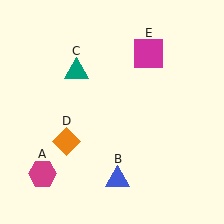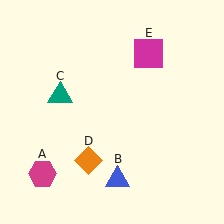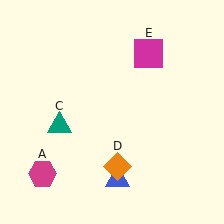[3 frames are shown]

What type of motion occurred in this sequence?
The teal triangle (object C), orange diamond (object D) rotated counterclockwise around the center of the scene.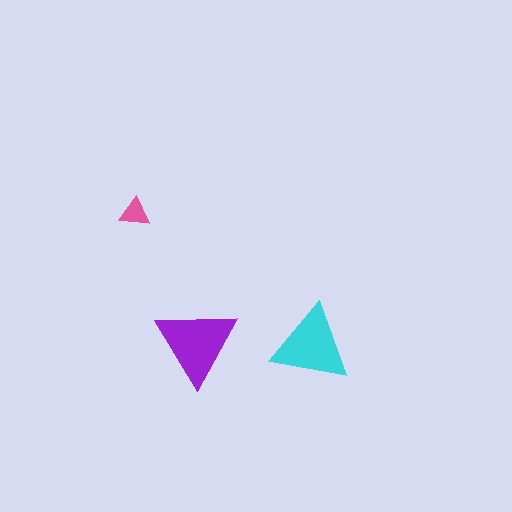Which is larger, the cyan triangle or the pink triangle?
The cyan one.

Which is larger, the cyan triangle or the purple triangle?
The purple one.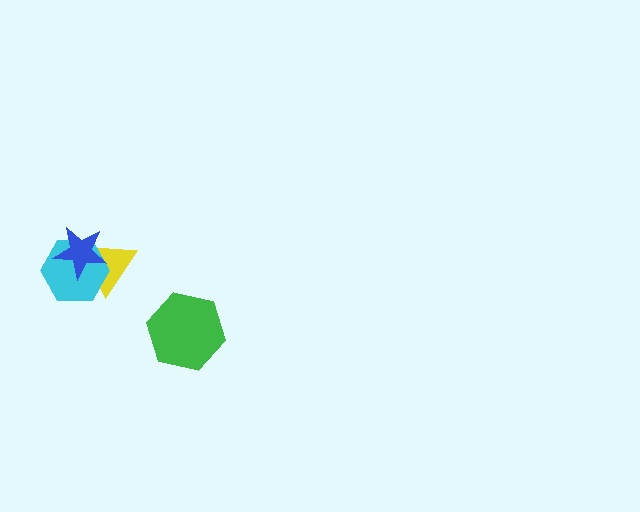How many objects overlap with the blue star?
2 objects overlap with the blue star.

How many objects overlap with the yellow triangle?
2 objects overlap with the yellow triangle.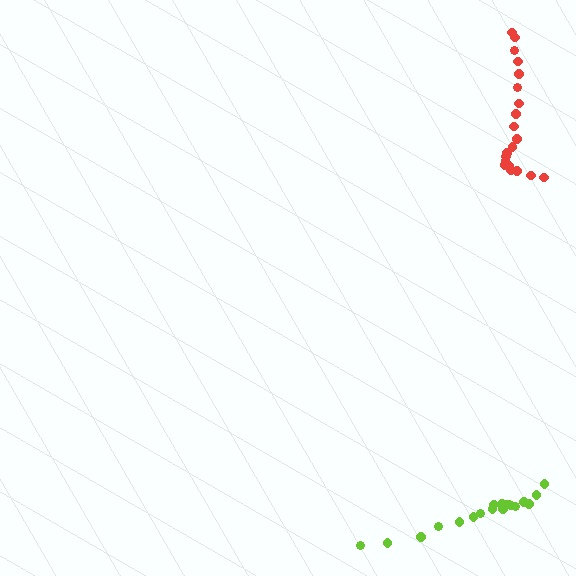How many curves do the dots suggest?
There are 2 distinct paths.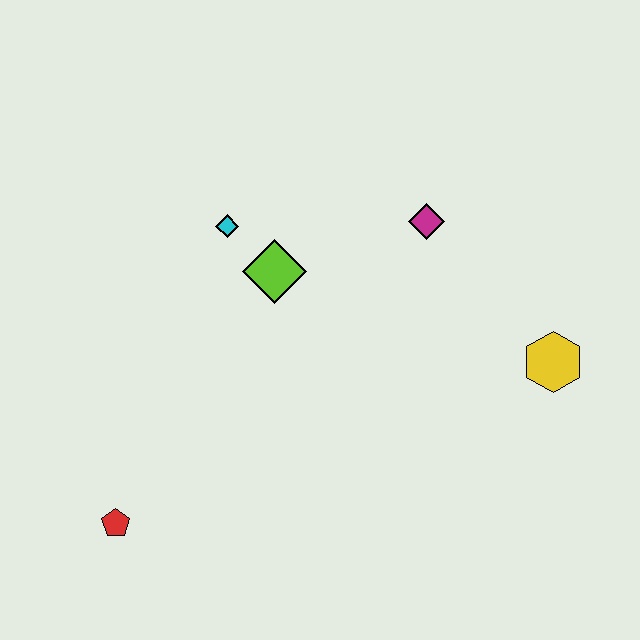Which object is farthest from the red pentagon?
The yellow hexagon is farthest from the red pentagon.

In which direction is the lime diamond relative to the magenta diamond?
The lime diamond is to the left of the magenta diamond.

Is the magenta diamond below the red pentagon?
No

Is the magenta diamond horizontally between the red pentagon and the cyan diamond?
No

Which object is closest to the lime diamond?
The cyan diamond is closest to the lime diamond.